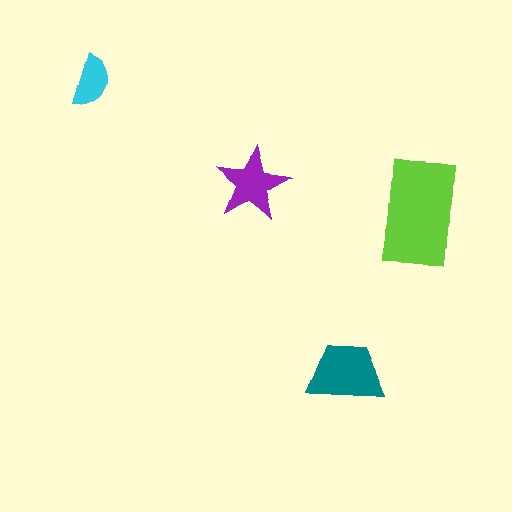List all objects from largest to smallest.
The lime rectangle, the teal trapezoid, the purple star, the cyan semicircle.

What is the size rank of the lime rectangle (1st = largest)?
1st.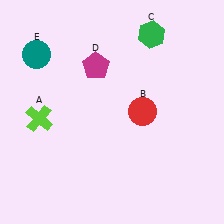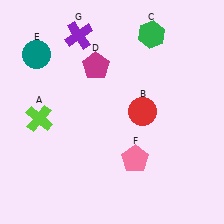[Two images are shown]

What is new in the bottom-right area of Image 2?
A pink pentagon (F) was added in the bottom-right area of Image 2.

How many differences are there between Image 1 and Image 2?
There are 2 differences between the two images.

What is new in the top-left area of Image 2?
A purple cross (G) was added in the top-left area of Image 2.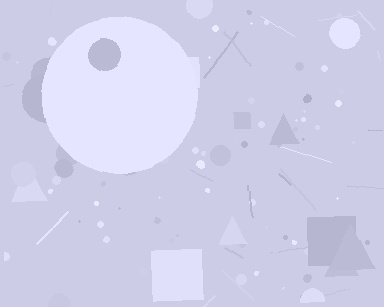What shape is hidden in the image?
A circle is hidden in the image.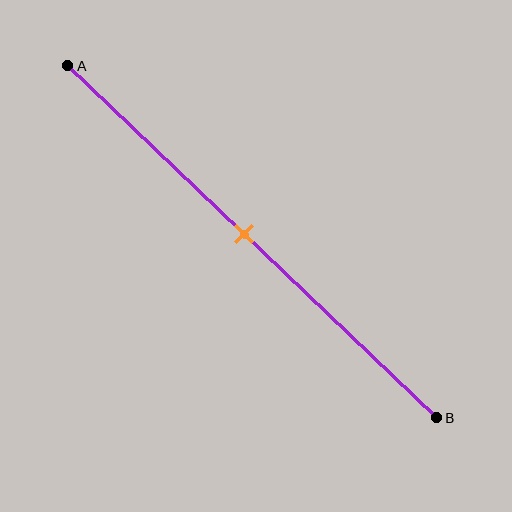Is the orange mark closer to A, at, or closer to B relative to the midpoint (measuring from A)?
The orange mark is approximately at the midpoint of segment AB.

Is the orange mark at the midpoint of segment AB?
Yes, the mark is approximately at the midpoint.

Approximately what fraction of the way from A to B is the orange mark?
The orange mark is approximately 50% of the way from A to B.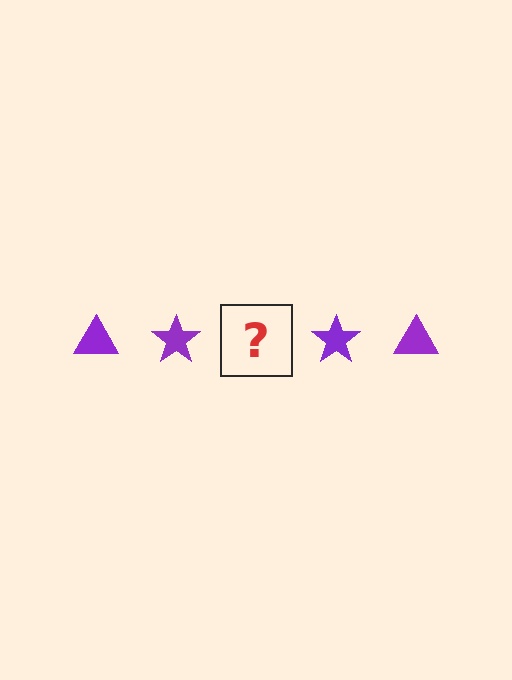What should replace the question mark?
The question mark should be replaced with a purple triangle.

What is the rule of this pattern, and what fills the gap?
The rule is that the pattern cycles through triangle, star shapes in purple. The gap should be filled with a purple triangle.